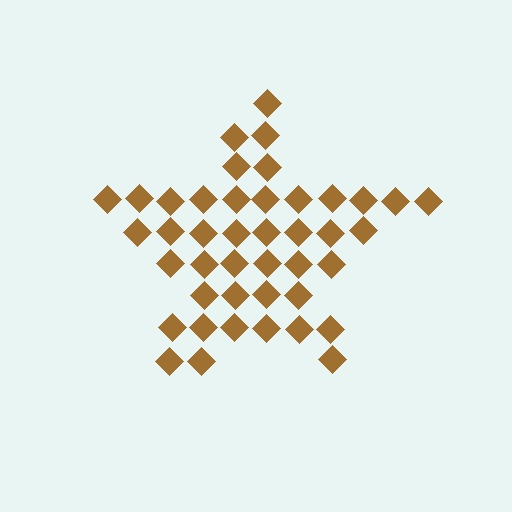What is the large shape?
The large shape is a star.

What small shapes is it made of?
It is made of small diamonds.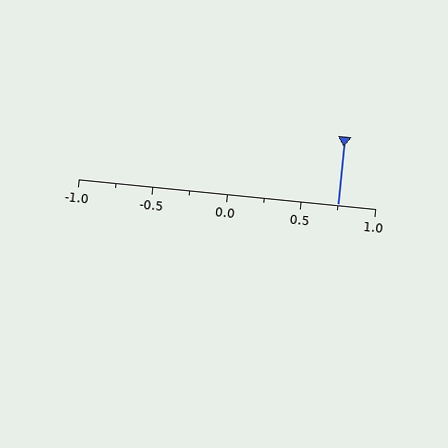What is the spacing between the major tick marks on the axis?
The major ticks are spaced 0.5 apart.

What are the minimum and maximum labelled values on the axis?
The axis runs from -1.0 to 1.0.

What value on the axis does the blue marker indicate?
The marker indicates approximately 0.75.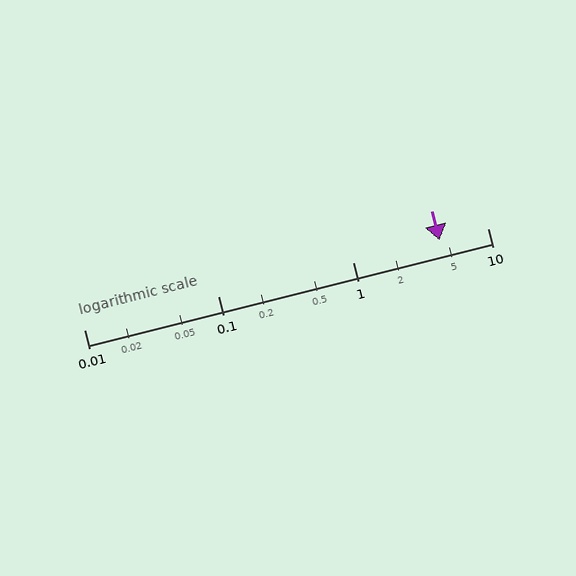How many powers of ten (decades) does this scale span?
The scale spans 3 decades, from 0.01 to 10.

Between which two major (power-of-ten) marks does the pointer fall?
The pointer is between 1 and 10.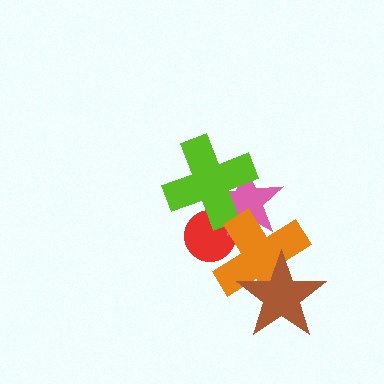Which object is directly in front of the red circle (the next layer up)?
The pink star is directly in front of the red circle.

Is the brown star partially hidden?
No, no other shape covers it.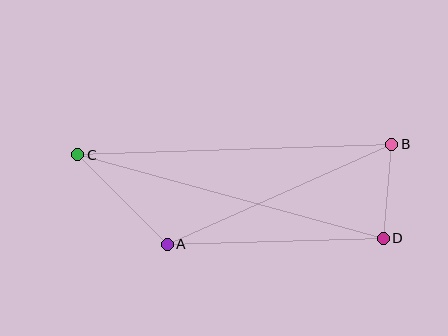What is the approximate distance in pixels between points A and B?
The distance between A and B is approximately 245 pixels.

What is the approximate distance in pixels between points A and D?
The distance between A and D is approximately 216 pixels.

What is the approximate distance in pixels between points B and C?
The distance between B and C is approximately 314 pixels.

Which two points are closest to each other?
Points B and D are closest to each other.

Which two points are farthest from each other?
Points C and D are farthest from each other.